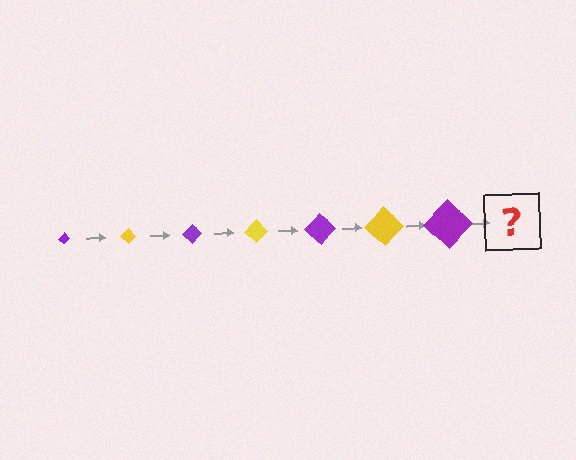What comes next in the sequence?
The next element should be a yellow diamond, larger than the previous one.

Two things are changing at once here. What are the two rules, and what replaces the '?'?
The two rules are that the diamond grows larger each step and the color cycles through purple and yellow. The '?' should be a yellow diamond, larger than the previous one.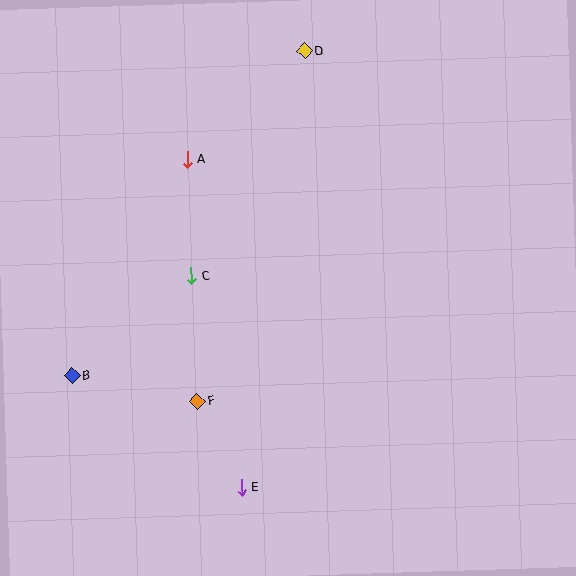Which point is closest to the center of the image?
Point C at (191, 276) is closest to the center.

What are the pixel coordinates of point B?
Point B is at (72, 376).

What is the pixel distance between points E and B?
The distance between E and B is 203 pixels.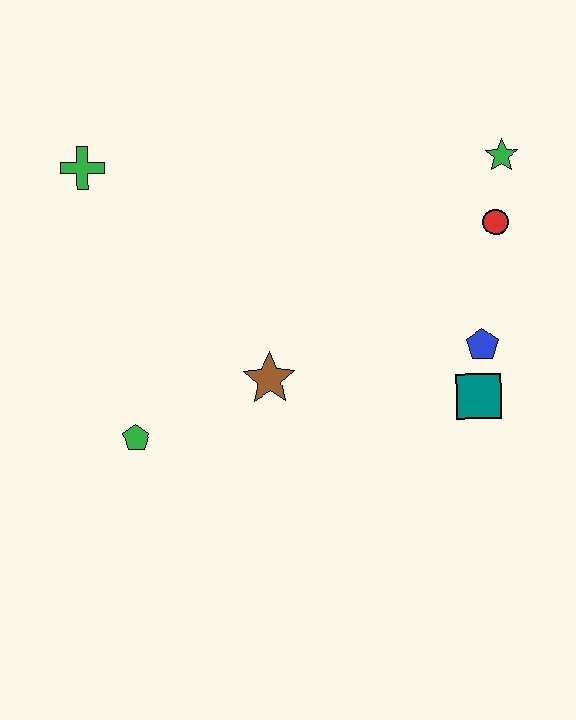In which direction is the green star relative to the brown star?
The green star is to the right of the brown star.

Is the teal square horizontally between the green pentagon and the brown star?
No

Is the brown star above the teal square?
Yes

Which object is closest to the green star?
The red circle is closest to the green star.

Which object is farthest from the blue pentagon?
The green cross is farthest from the blue pentagon.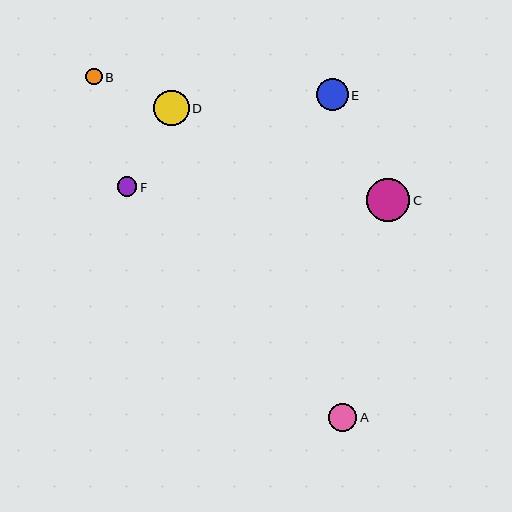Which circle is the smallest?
Circle B is the smallest with a size of approximately 17 pixels.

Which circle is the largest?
Circle C is the largest with a size of approximately 43 pixels.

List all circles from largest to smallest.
From largest to smallest: C, D, E, A, F, B.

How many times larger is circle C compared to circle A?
Circle C is approximately 1.5 times the size of circle A.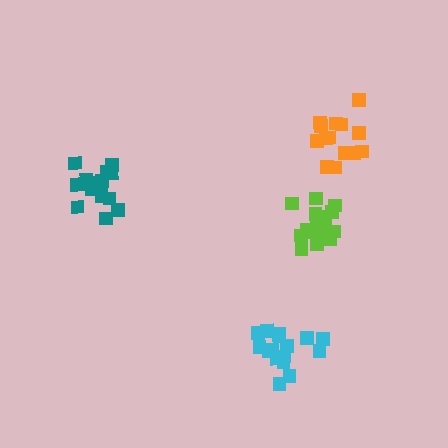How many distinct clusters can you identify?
There are 4 distinct clusters.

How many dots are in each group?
Group 1: 17 dots, Group 2: 17 dots, Group 3: 14 dots, Group 4: 16 dots (64 total).